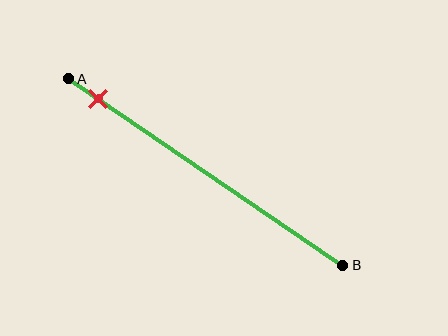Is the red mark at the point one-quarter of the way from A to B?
No, the mark is at about 10% from A, not at the 25% one-quarter point.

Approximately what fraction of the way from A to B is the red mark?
The red mark is approximately 10% of the way from A to B.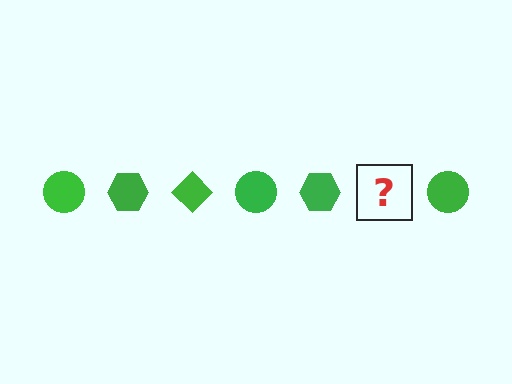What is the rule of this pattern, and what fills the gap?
The rule is that the pattern cycles through circle, hexagon, diamond shapes in green. The gap should be filled with a green diamond.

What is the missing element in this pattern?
The missing element is a green diamond.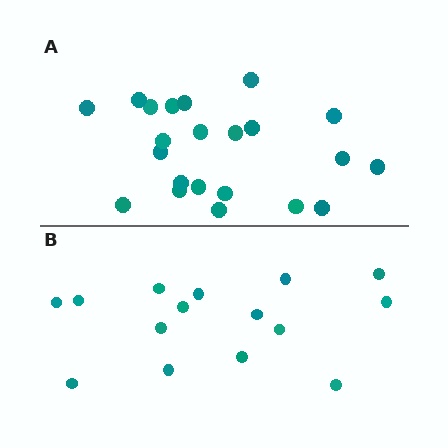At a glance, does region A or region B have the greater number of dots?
Region A (the top region) has more dots.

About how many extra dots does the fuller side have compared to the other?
Region A has roughly 8 or so more dots than region B.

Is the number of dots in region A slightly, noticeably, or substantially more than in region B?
Region A has substantially more. The ratio is roughly 1.5 to 1.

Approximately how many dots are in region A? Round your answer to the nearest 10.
About 20 dots. (The exact count is 22, which rounds to 20.)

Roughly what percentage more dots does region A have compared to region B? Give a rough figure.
About 45% more.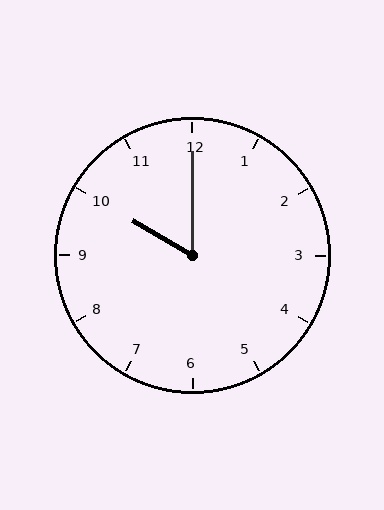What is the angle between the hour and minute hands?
Approximately 60 degrees.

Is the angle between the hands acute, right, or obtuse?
It is acute.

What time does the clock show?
10:00.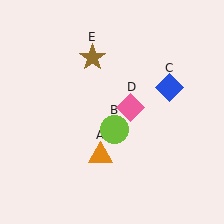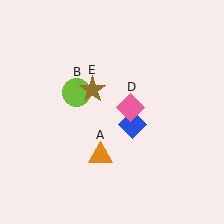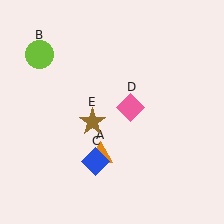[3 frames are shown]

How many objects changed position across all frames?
3 objects changed position: lime circle (object B), blue diamond (object C), brown star (object E).